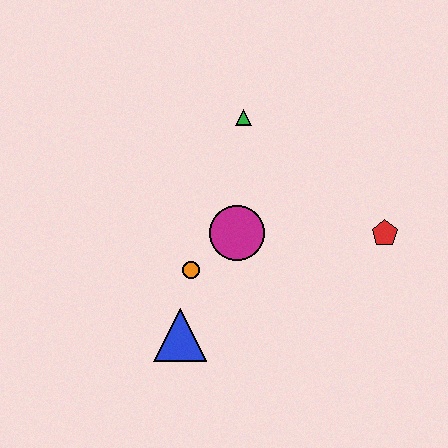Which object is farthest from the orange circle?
The red pentagon is farthest from the orange circle.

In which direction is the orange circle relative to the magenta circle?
The orange circle is to the left of the magenta circle.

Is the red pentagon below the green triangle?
Yes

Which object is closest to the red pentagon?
The magenta circle is closest to the red pentagon.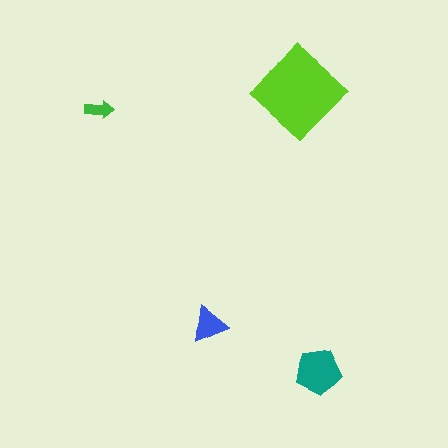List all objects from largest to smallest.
The lime diamond, the teal pentagon, the blue triangle, the green arrow.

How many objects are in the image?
There are 4 objects in the image.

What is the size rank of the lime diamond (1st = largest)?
1st.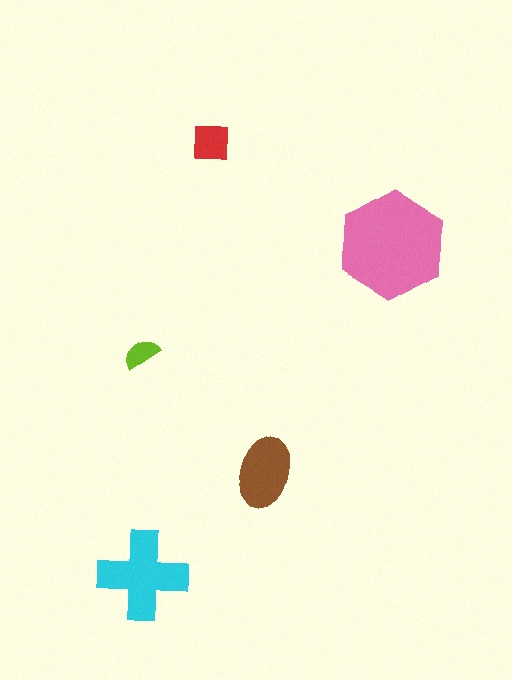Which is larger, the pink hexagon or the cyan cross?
The pink hexagon.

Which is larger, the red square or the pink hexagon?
The pink hexagon.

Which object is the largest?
The pink hexagon.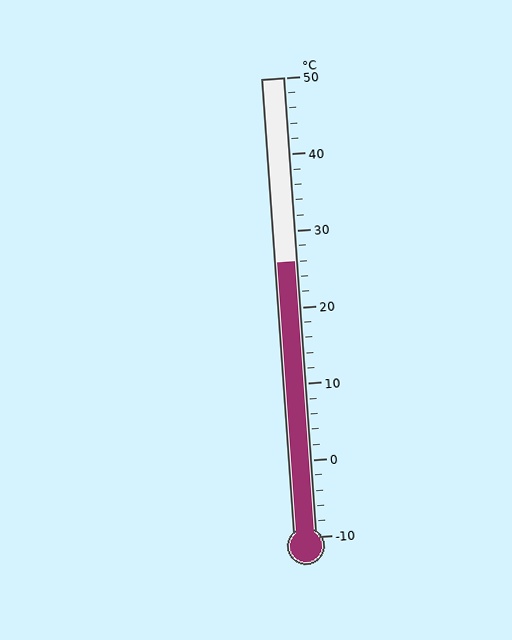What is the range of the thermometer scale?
The thermometer scale ranges from -10°C to 50°C.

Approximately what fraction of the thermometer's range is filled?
The thermometer is filled to approximately 60% of its range.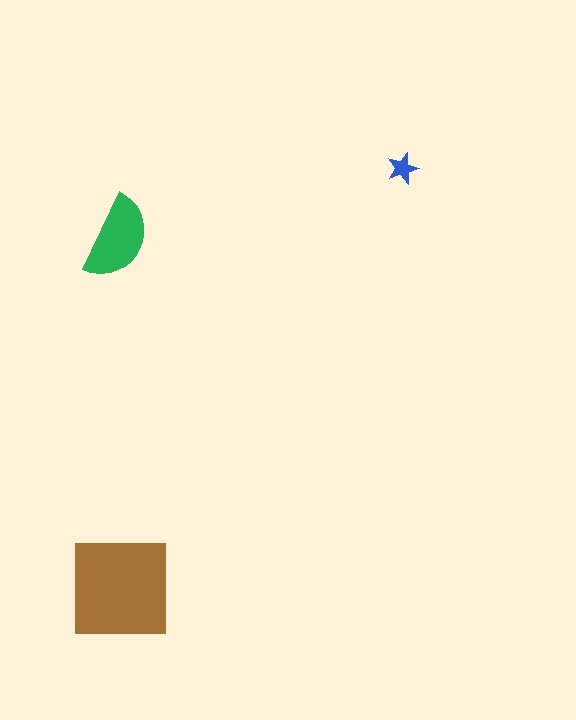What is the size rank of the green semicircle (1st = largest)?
2nd.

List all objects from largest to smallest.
The brown square, the green semicircle, the blue star.